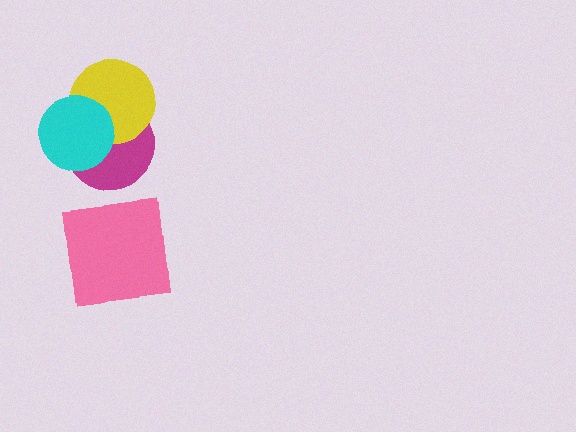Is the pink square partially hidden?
No, no other shape covers it.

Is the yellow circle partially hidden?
Yes, it is partially covered by another shape.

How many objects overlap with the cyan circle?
2 objects overlap with the cyan circle.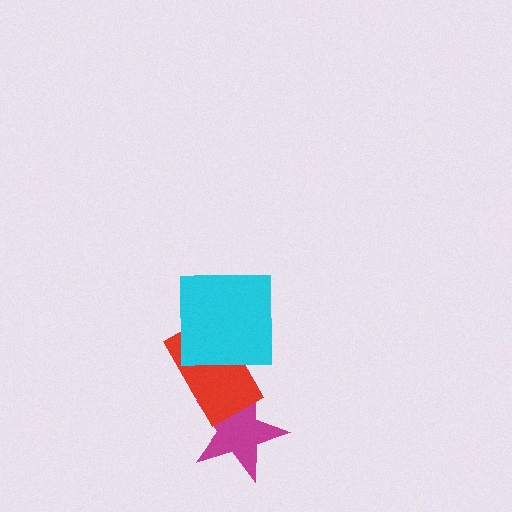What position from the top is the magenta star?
The magenta star is 3rd from the top.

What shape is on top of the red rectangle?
The cyan square is on top of the red rectangle.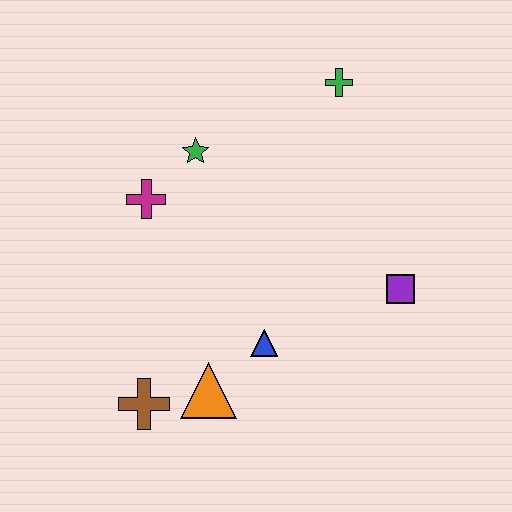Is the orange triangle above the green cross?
No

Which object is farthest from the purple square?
The brown cross is farthest from the purple square.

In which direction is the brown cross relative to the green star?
The brown cross is below the green star.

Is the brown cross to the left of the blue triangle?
Yes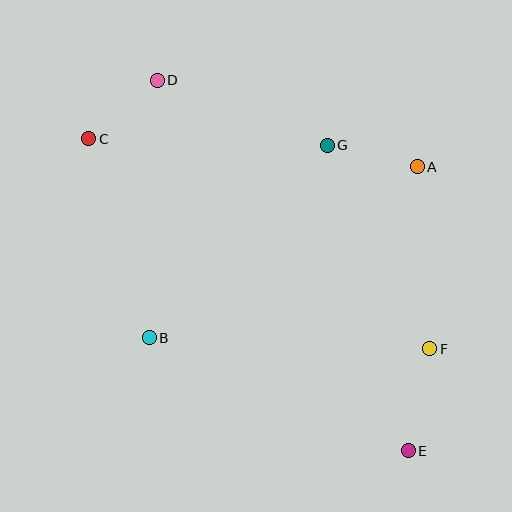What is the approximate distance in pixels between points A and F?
The distance between A and F is approximately 182 pixels.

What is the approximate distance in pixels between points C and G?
The distance between C and G is approximately 238 pixels.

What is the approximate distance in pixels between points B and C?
The distance between B and C is approximately 208 pixels.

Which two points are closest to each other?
Points C and D are closest to each other.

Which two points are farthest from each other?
Points D and E are farthest from each other.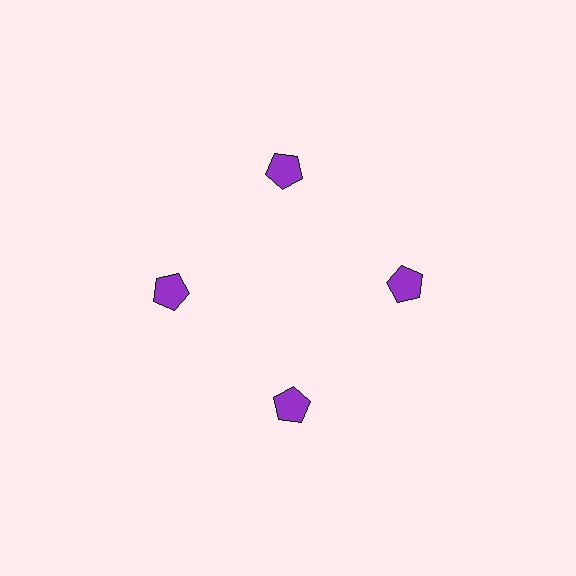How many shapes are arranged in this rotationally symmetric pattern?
There are 4 shapes, arranged in 4 groups of 1.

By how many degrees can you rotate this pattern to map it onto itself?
The pattern maps onto itself every 90 degrees of rotation.